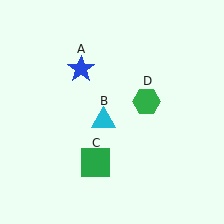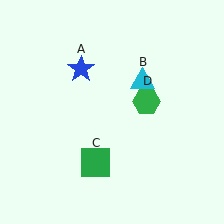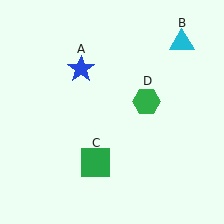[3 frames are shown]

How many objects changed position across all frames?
1 object changed position: cyan triangle (object B).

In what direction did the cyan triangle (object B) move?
The cyan triangle (object B) moved up and to the right.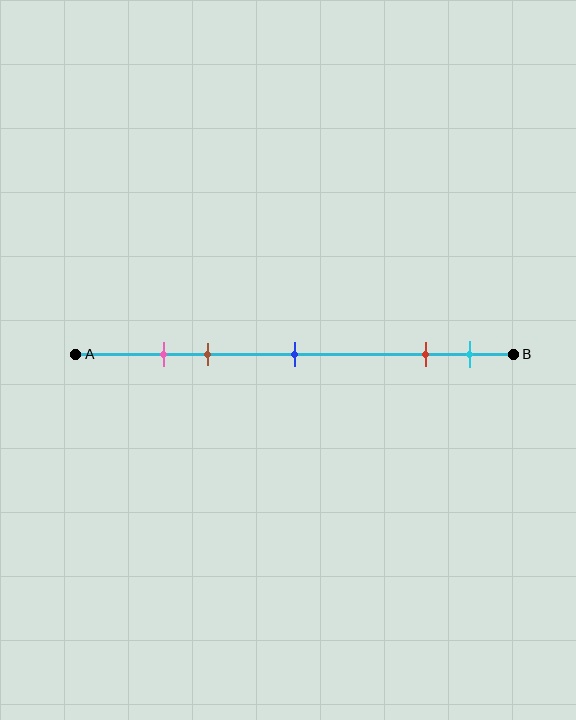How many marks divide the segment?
There are 5 marks dividing the segment.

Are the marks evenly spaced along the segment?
No, the marks are not evenly spaced.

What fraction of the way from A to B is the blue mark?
The blue mark is approximately 50% (0.5) of the way from A to B.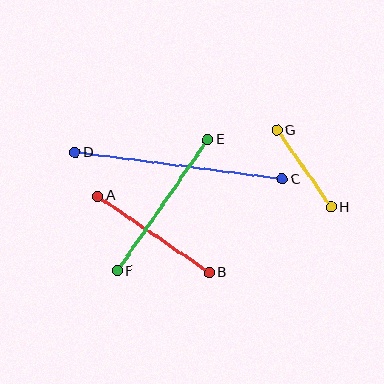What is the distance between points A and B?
The distance is approximately 135 pixels.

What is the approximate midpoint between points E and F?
The midpoint is at approximately (162, 205) pixels.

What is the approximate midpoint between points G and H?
The midpoint is at approximately (304, 169) pixels.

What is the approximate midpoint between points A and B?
The midpoint is at approximately (154, 234) pixels.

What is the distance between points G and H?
The distance is approximately 94 pixels.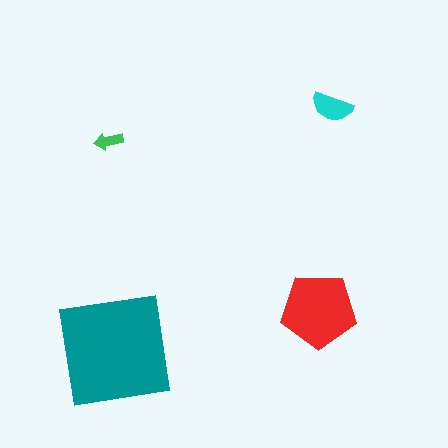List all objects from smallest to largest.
The green arrow, the cyan semicircle, the red pentagon, the teal square.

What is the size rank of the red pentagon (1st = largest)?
2nd.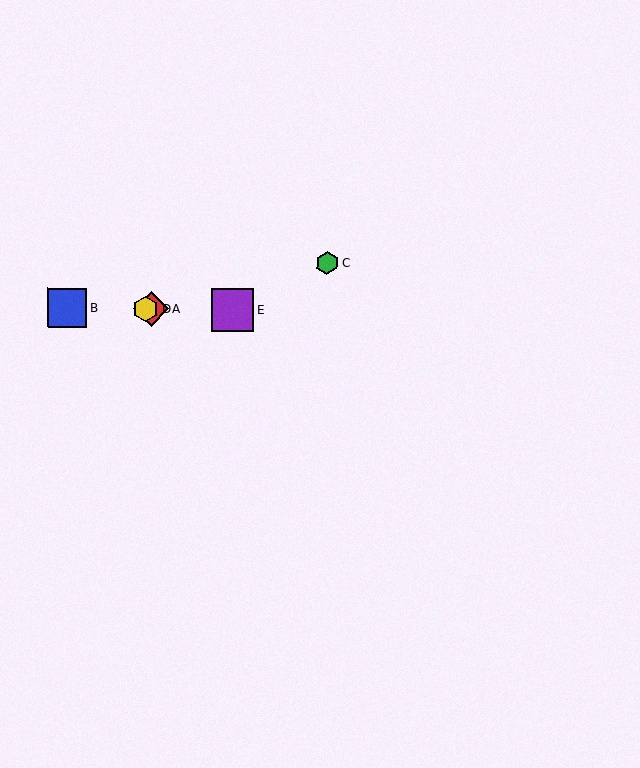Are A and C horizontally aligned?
No, A is at y≈309 and C is at y≈263.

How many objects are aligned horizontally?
4 objects (A, B, D, E) are aligned horizontally.